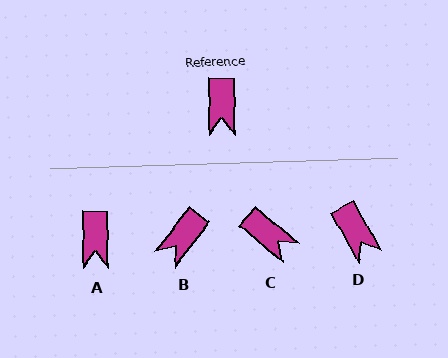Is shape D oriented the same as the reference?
No, it is off by about 28 degrees.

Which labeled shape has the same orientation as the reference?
A.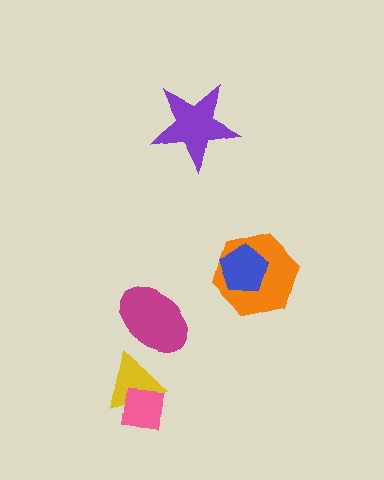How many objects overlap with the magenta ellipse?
0 objects overlap with the magenta ellipse.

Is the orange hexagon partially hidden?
Yes, it is partially covered by another shape.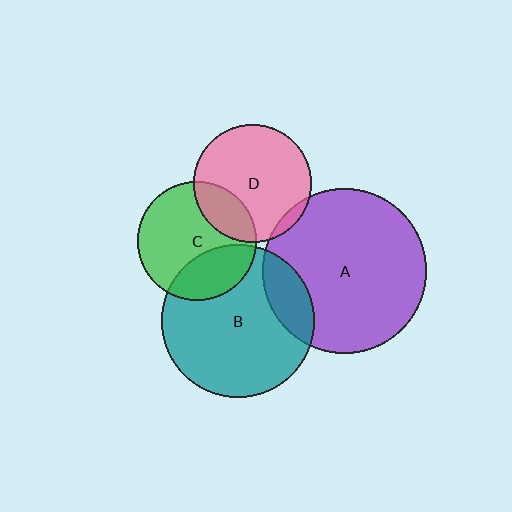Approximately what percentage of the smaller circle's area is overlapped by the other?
Approximately 5%.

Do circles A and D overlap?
Yes.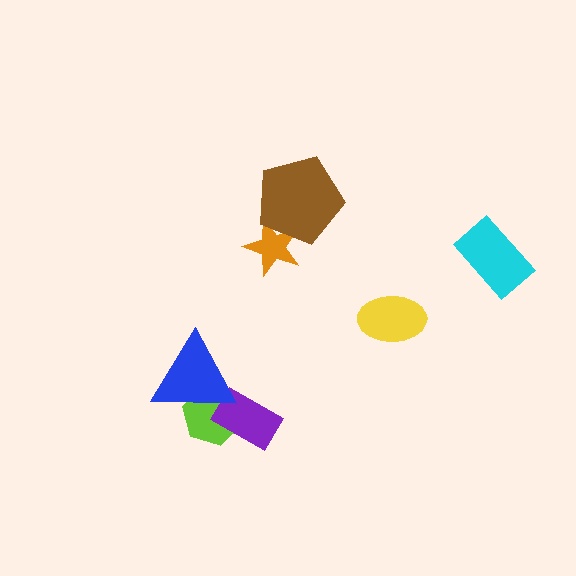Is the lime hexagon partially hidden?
Yes, it is partially covered by another shape.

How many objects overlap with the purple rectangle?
2 objects overlap with the purple rectangle.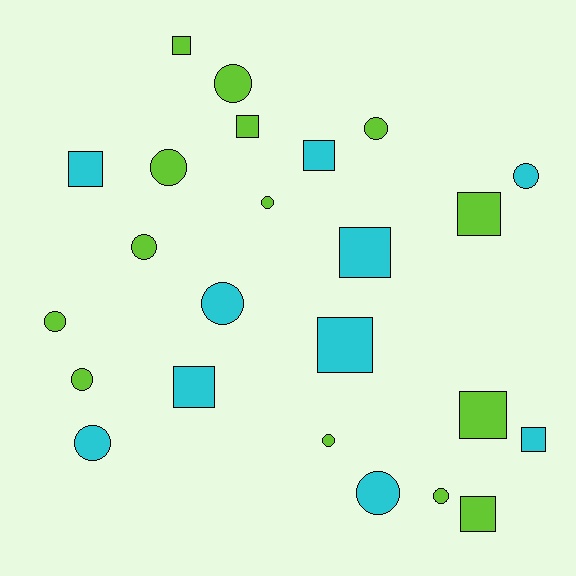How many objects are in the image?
There are 24 objects.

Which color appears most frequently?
Lime, with 14 objects.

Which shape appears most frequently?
Circle, with 13 objects.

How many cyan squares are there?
There are 6 cyan squares.